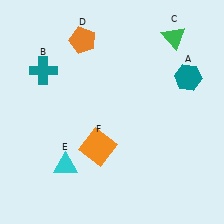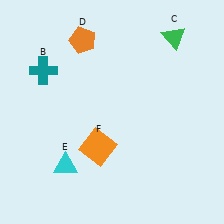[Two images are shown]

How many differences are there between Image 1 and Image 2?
There is 1 difference between the two images.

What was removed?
The teal hexagon (A) was removed in Image 2.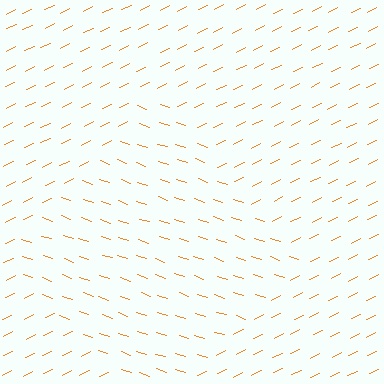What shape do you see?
I see a diamond.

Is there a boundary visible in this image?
Yes, there is a texture boundary formed by a change in line orientation.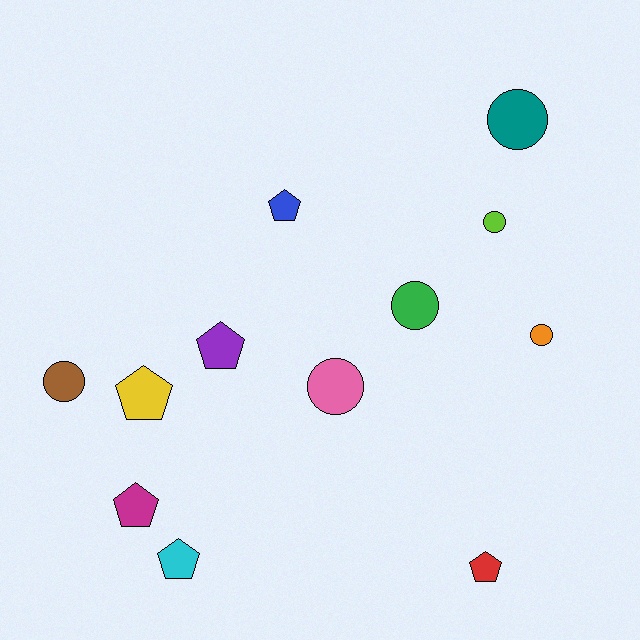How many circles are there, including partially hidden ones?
There are 6 circles.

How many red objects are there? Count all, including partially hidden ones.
There is 1 red object.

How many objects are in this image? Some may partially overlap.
There are 12 objects.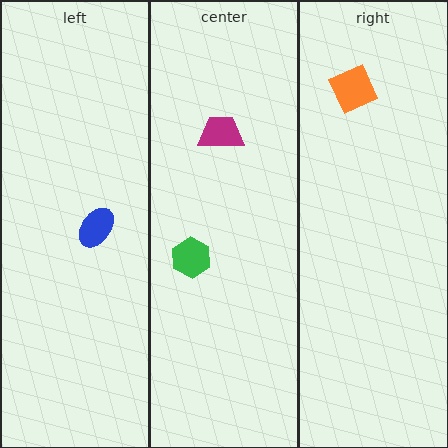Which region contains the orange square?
The right region.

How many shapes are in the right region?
1.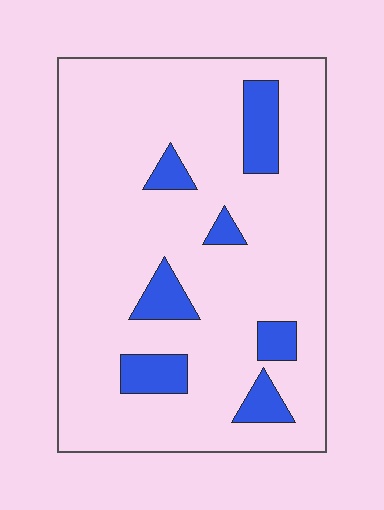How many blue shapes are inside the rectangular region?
7.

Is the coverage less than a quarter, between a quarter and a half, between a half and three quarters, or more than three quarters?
Less than a quarter.